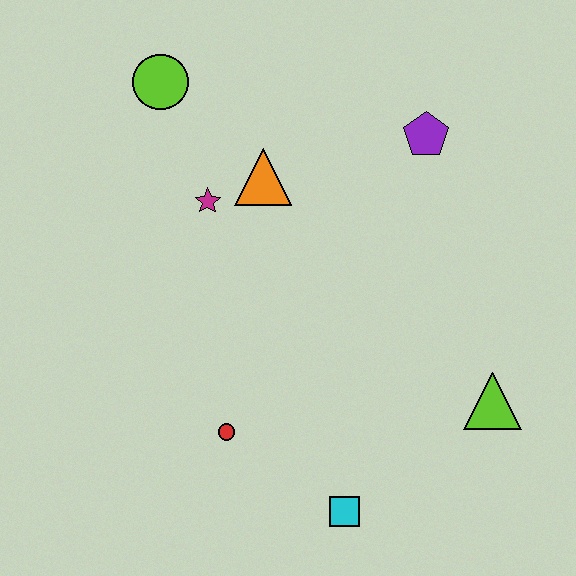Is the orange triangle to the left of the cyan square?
Yes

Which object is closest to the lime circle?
The magenta star is closest to the lime circle.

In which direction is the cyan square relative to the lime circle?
The cyan square is below the lime circle.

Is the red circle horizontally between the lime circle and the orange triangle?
Yes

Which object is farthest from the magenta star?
The lime triangle is farthest from the magenta star.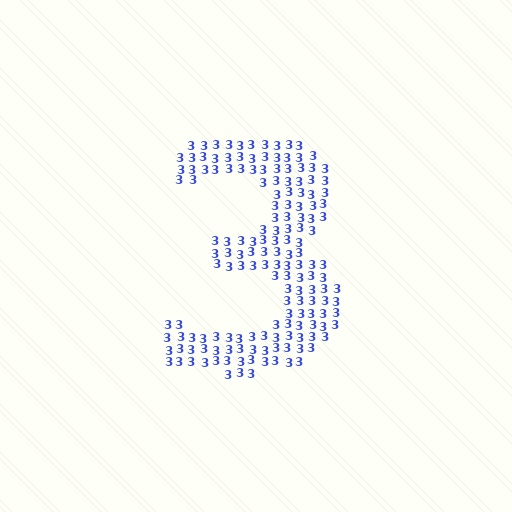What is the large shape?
The large shape is the digit 3.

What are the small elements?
The small elements are digit 3's.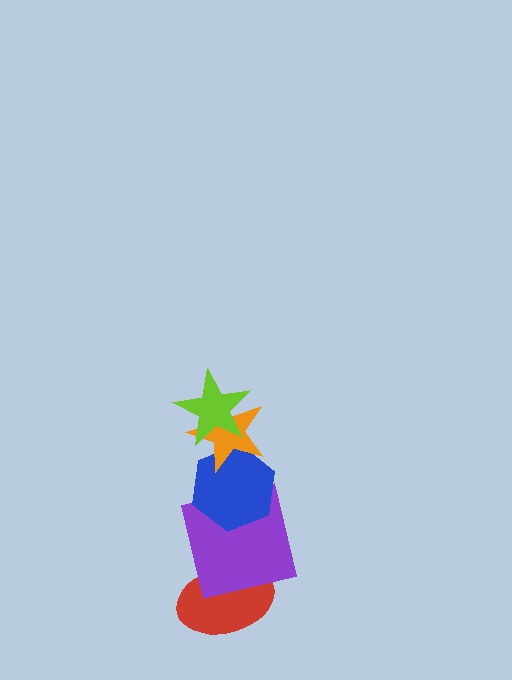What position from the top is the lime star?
The lime star is 1st from the top.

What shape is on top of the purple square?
The blue hexagon is on top of the purple square.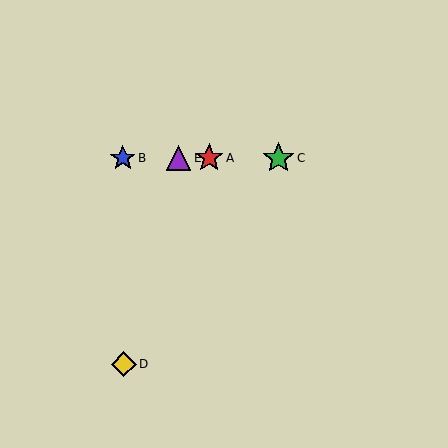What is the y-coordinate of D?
Object D is at y≈364.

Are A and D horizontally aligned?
No, A is at y≈158 and D is at y≈364.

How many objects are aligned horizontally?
4 objects (A, B, C, E) are aligned horizontally.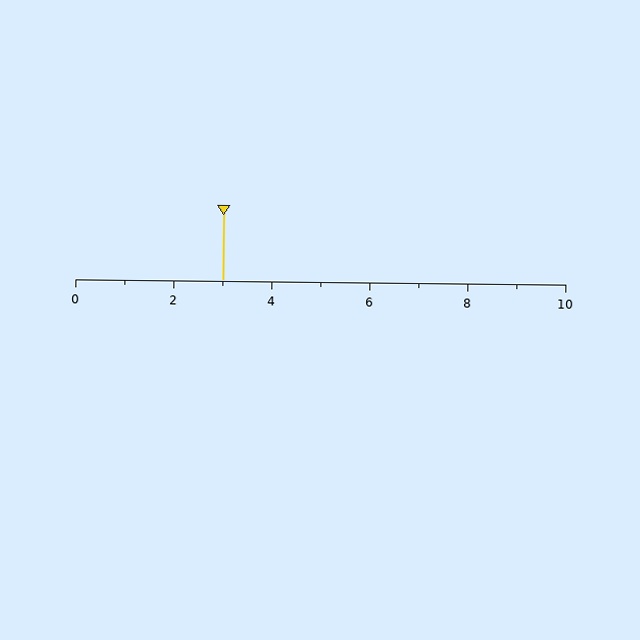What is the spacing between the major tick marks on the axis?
The major ticks are spaced 2 apart.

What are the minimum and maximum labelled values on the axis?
The axis runs from 0 to 10.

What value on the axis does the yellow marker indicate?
The marker indicates approximately 3.